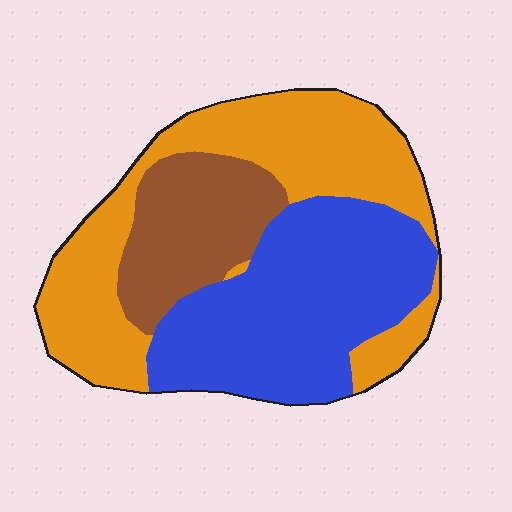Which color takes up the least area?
Brown, at roughly 20%.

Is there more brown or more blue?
Blue.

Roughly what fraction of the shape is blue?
Blue covers roughly 40% of the shape.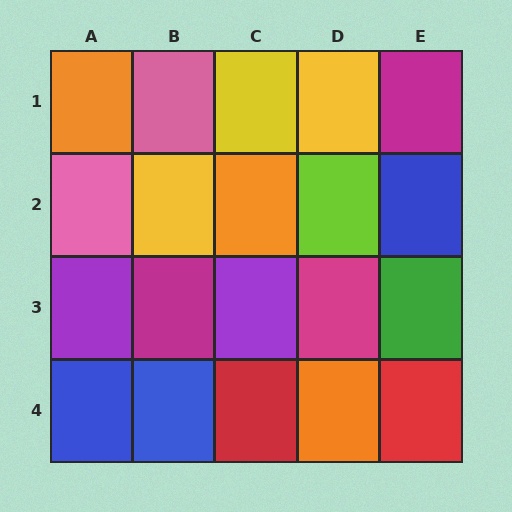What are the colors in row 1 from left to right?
Orange, pink, yellow, yellow, magenta.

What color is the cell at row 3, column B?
Magenta.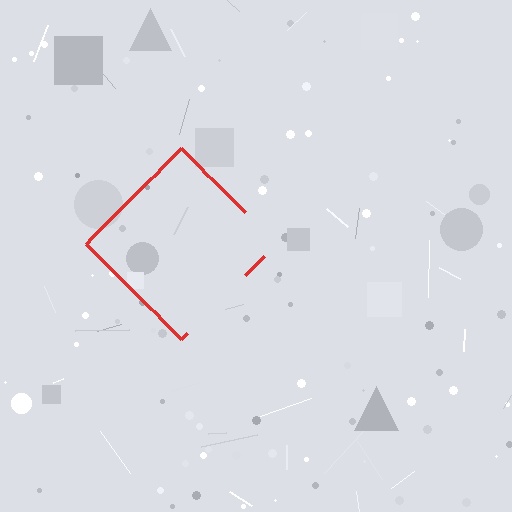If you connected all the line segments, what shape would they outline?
They would outline a diamond.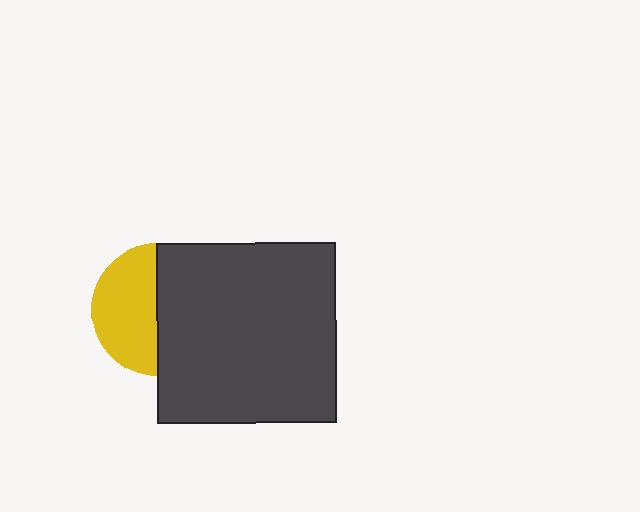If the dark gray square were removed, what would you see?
You would see the complete yellow circle.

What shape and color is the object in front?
The object in front is a dark gray square.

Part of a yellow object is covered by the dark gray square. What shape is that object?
It is a circle.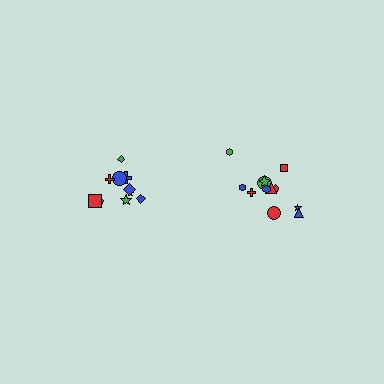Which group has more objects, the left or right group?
The right group.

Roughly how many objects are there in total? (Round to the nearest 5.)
Roughly 20 objects in total.